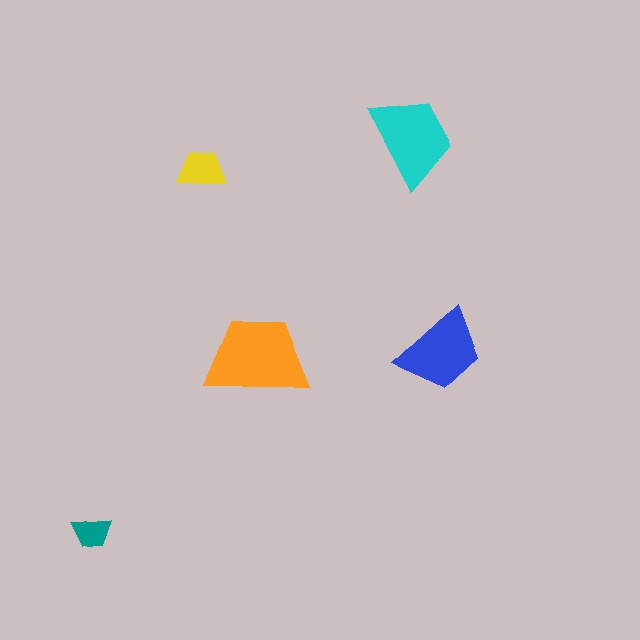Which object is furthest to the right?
The blue trapezoid is rightmost.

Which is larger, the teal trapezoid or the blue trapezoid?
The blue one.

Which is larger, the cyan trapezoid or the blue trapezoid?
The cyan one.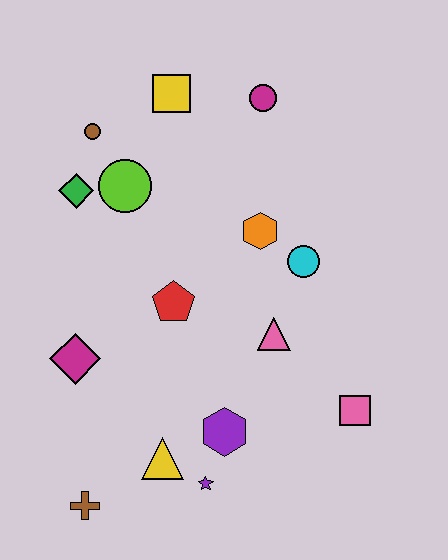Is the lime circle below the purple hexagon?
No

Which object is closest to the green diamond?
The lime circle is closest to the green diamond.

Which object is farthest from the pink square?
The brown circle is farthest from the pink square.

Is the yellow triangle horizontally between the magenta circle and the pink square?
No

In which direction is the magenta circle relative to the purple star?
The magenta circle is above the purple star.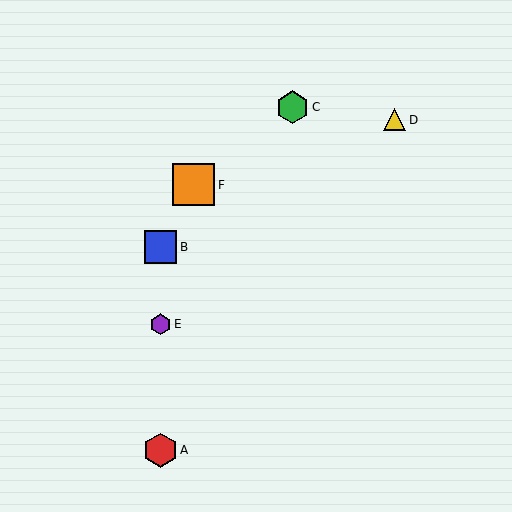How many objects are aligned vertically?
3 objects (A, B, E) are aligned vertically.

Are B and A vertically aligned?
Yes, both are at x≈160.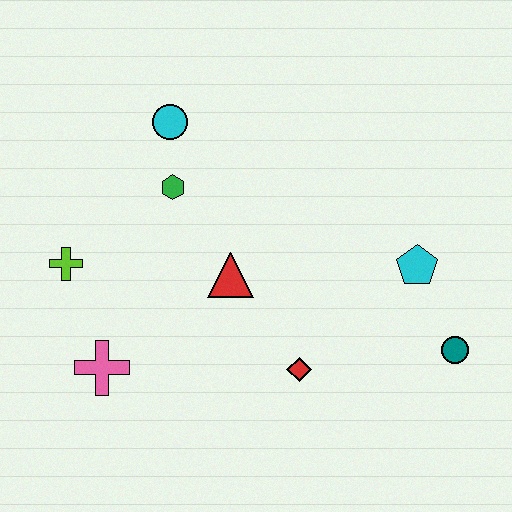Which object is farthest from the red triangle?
The teal circle is farthest from the red triangle.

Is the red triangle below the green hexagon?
Yes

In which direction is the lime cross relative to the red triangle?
The lime cross is to the left of the red triangle.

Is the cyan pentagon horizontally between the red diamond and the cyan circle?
No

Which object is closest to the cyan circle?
The green hexagon is closest to the cyan circle.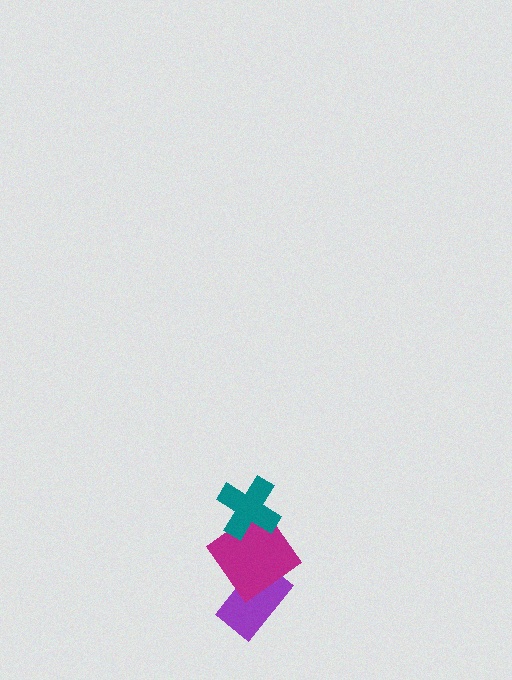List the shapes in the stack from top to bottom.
From top to bottom: the teal cross, the magenta diamond, the purple rectangle.